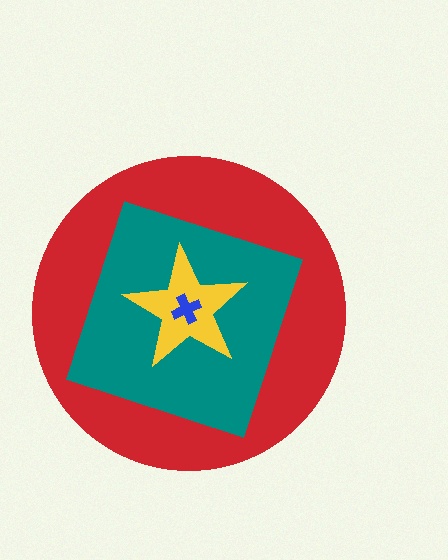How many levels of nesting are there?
4.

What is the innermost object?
The blue cross.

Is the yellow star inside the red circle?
Yes.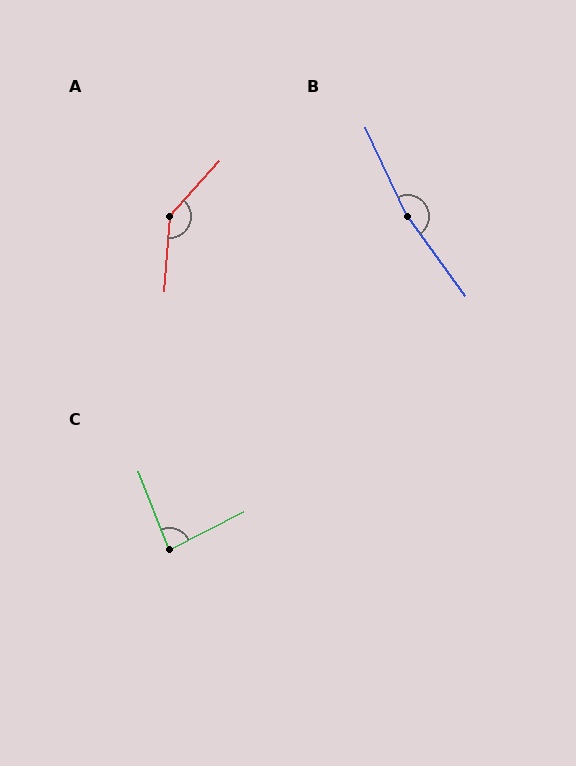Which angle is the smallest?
C, at approximately 84 degrees.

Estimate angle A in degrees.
Approximately 142 degrees.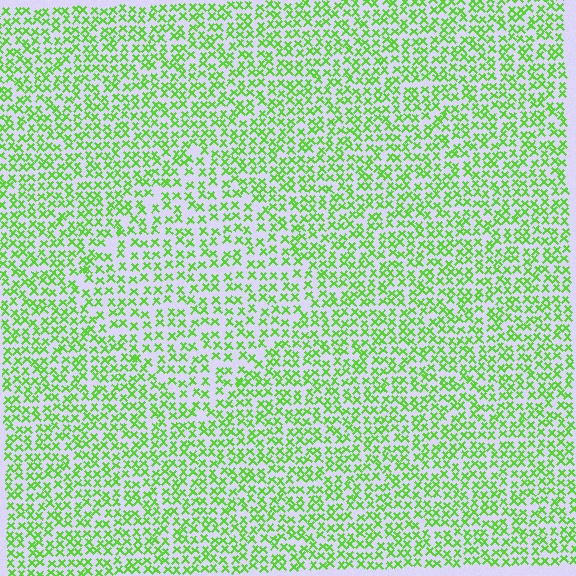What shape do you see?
I see a diamond.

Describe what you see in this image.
The image contains small lime elements arranged at two different densities. A diamond-shaped region is visible where the elements are less densely packed than the surrounding area.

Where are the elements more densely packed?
The elements are more densely packed outside the diamond boundary.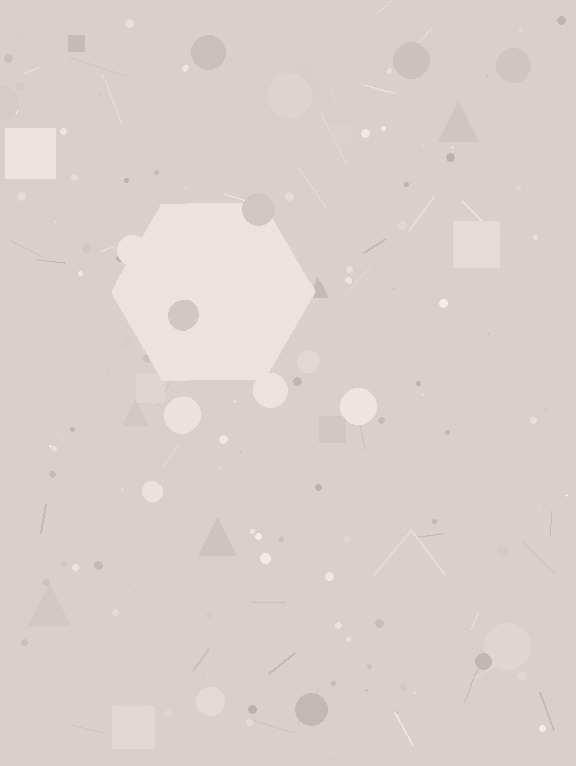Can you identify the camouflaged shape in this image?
The camouflaged shape is a hexagon.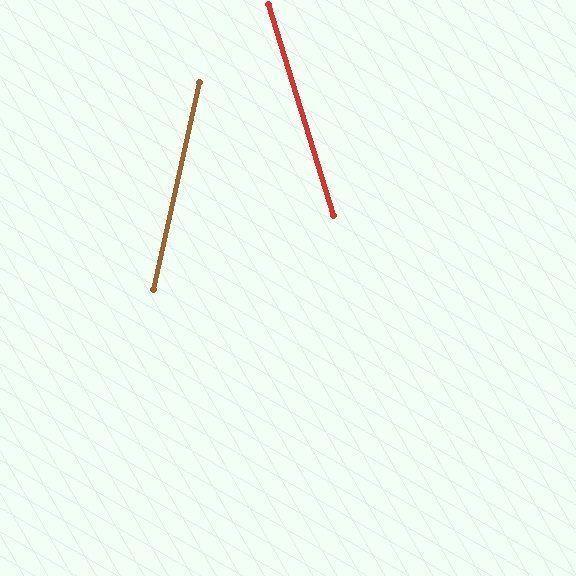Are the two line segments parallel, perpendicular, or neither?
Neither parallel nor perpendicular — they differ by about 30°.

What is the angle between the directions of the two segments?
Approximately 30 degrees.